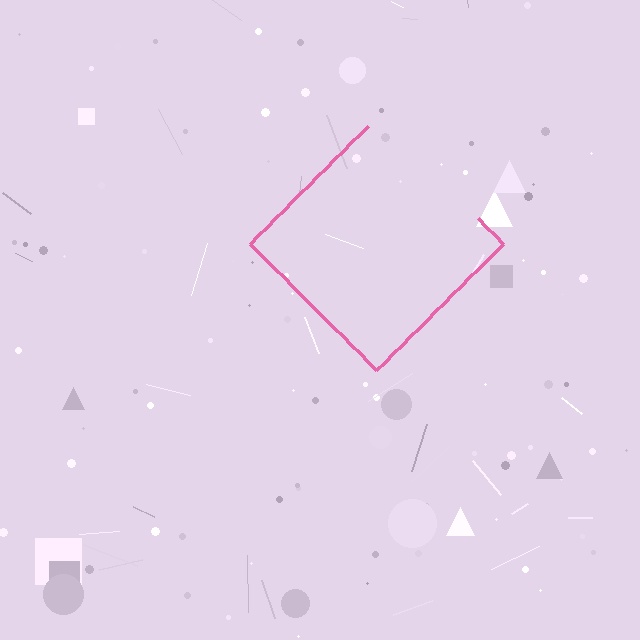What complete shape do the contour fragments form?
The contour fragments form a diamond.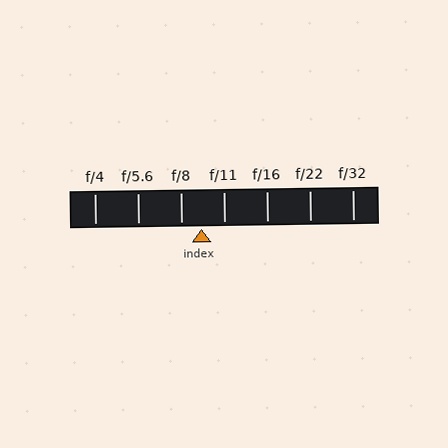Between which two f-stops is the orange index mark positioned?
The index mark is between f/8 and f/11.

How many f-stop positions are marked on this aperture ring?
There are 7 f-stop positions marked.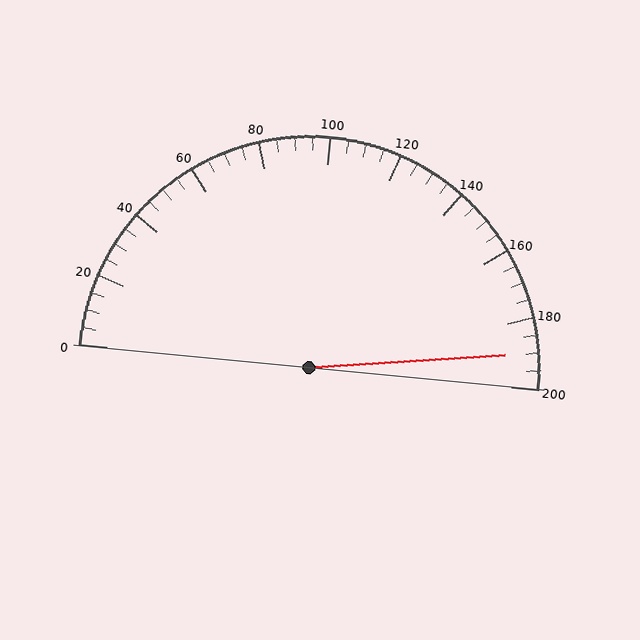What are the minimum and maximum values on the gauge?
The gauge ranges from 0 to 200.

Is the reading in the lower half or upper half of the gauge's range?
The reading is in the upper half of the range (0 to 200).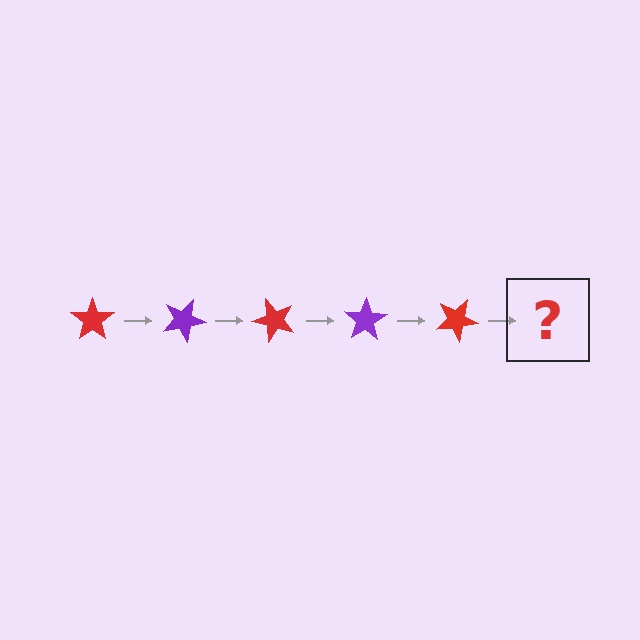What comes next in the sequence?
The next element should be a purple star, rotated 125 degrees from the start.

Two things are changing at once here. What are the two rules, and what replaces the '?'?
The two rules are that it rotates 25 degrees each step and the color cycles through red and purple. The '?' should be a purple star, rotated 125 degrees from the start.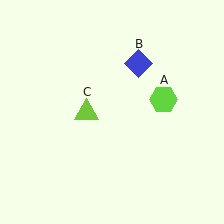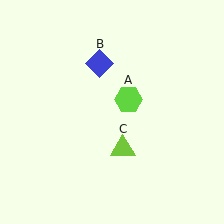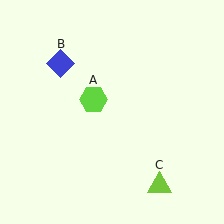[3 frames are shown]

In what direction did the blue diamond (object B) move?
The blue diamond (object B) moved left.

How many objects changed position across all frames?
3 objects changed position: lime hexagon (object A), blue diamond (object B), lime triangle (object C).